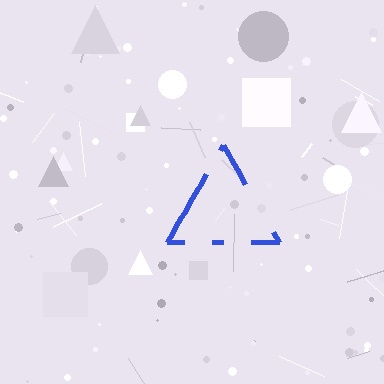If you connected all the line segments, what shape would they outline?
They would outline a triangle.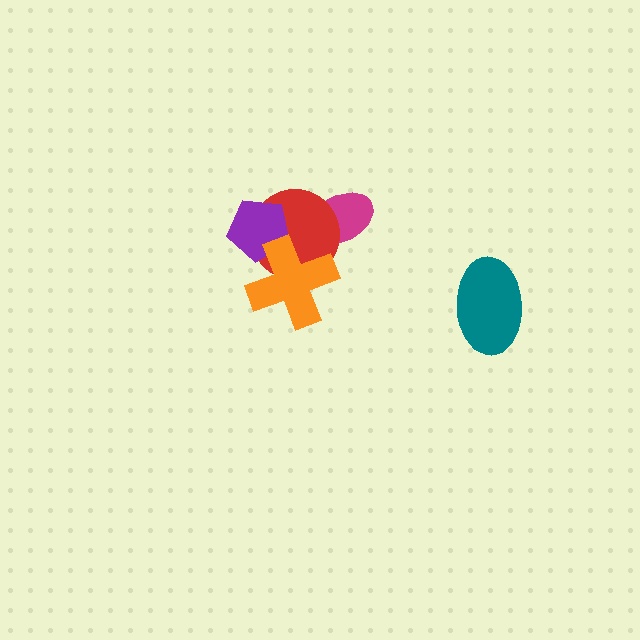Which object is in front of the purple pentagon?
The orange cross is in front of the purple pentagon.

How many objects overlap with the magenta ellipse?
1 object overlaps with the magenta ellipse.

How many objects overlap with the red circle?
3 objects overlap with the red circle.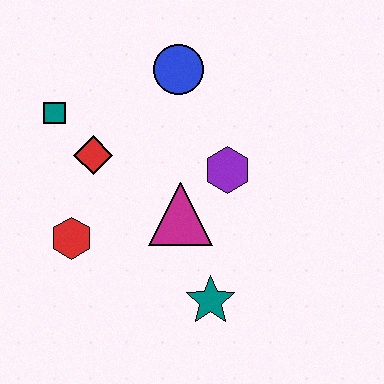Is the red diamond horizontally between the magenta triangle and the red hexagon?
Yes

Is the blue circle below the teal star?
No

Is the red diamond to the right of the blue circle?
No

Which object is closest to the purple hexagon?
The magenta triangle is closest to the purple hexagon.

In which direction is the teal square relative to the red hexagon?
The teal square is above the red hexagon.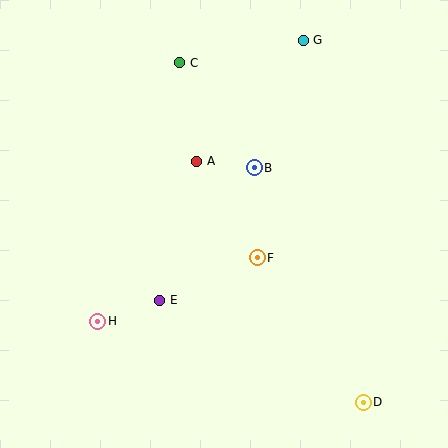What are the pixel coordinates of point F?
Point F is at (257, 258).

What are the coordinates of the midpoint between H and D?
The midpoint between H and D is at (231, 362).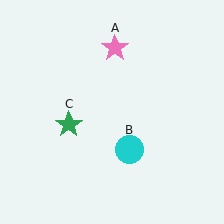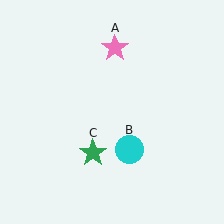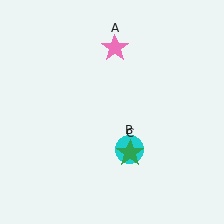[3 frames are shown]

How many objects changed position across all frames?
1 object changed position: green star (object C).